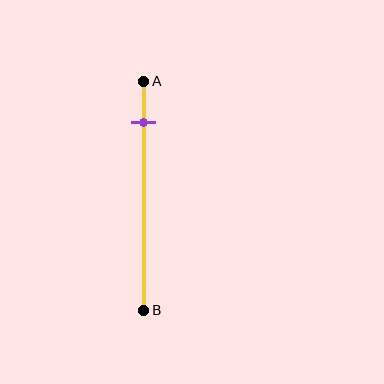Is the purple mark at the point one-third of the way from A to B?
No, the mark is at about 20% from A, not at the 33% one-third point.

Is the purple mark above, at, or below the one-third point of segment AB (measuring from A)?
The purple mark is above the one-third point of segment AB.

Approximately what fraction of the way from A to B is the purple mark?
The purple mark is approximately 20% of the way from A to B.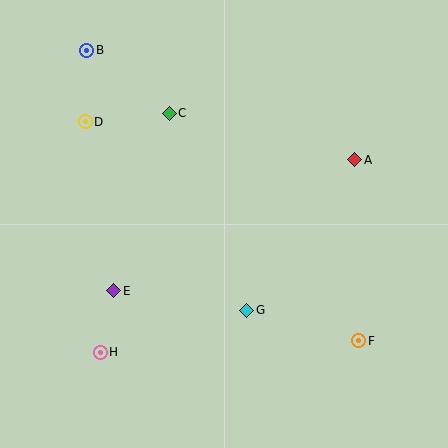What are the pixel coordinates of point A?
Point A is at (355, 160).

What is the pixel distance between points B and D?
The distance between B and D is 71 pixels.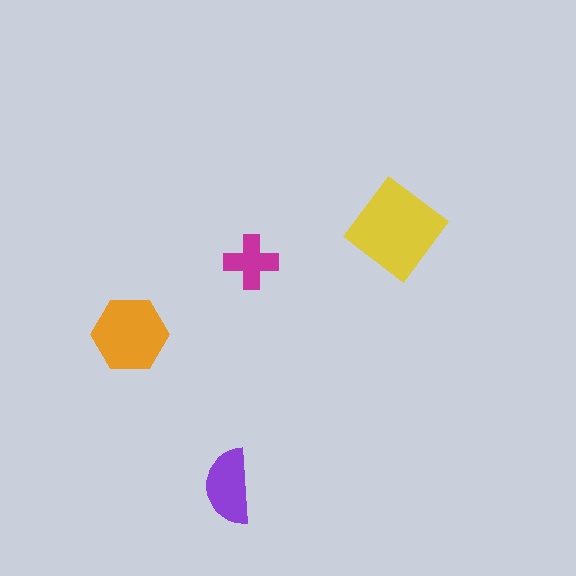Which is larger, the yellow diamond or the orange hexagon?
The yellow diamond.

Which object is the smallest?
The magenta cross.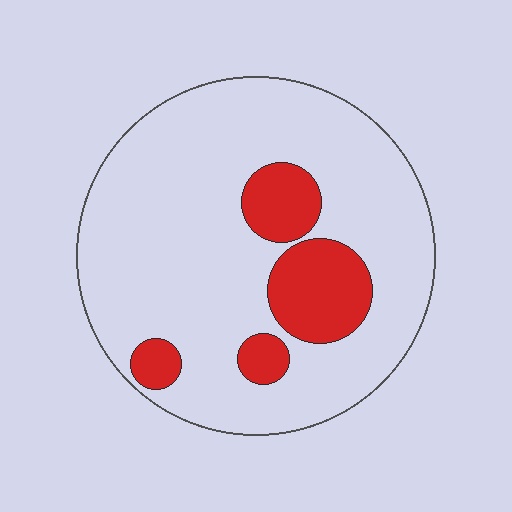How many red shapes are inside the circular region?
4.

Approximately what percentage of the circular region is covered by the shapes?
Approximately 20%.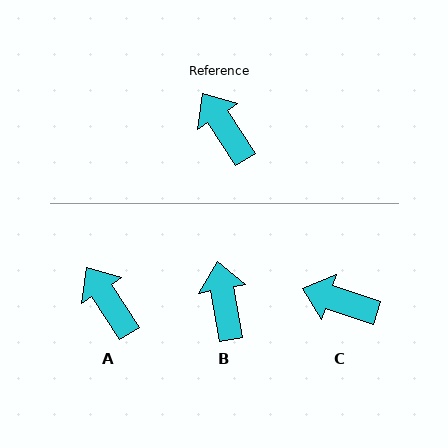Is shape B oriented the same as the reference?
No, it is off by about 23 degrees.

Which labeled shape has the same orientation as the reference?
A.